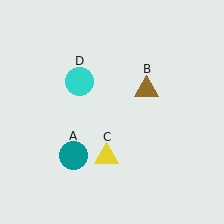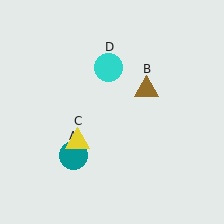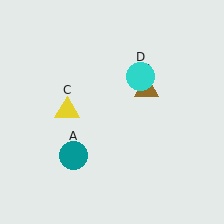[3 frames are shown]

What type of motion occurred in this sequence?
The yellow triangle (object C), cyan circle (object D) rotated clockwise around the center of the scene.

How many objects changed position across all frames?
2 objects changed position: yellow triangle (object C), cyan circle (object D).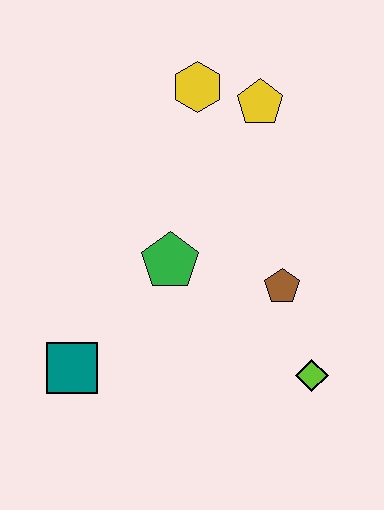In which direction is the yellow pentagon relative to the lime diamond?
The yellow pentagon is above the lime diamond.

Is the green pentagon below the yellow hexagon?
Yes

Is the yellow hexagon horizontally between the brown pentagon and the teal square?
Yes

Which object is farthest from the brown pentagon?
The teal square is farthest from the brown pentagon.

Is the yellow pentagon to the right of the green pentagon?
Yes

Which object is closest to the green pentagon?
The brown pentagon is closest to the green pentagon.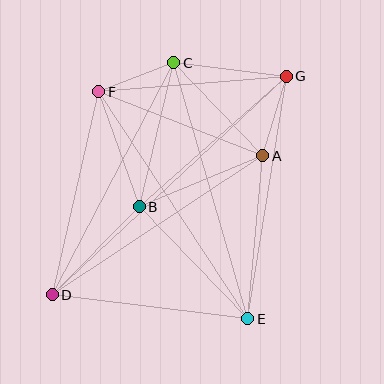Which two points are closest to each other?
Points C and F are closest to each other.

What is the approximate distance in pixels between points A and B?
The distance between A and B is approximately 134 pixels.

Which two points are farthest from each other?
Points D and G are farthest from each other.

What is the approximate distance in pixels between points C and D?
The distance between C and D is approximately 262 pixels.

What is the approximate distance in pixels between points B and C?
The distance between B and C is approximately 148 pixels.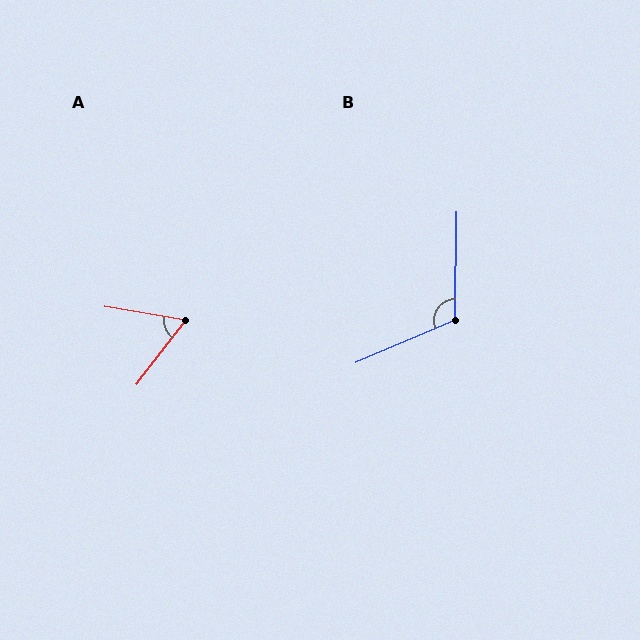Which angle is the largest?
B, at approximately 114 degrees.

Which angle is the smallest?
A, at approximately 61 degrees.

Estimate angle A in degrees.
Approximately 61 degrees.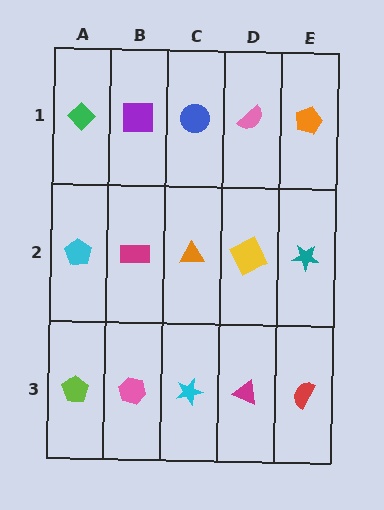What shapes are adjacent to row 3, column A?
A cyan pentagon (row 2, column A), a pink hexagon (row 3, column B).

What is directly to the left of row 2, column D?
An orange triangle.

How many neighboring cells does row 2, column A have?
3.